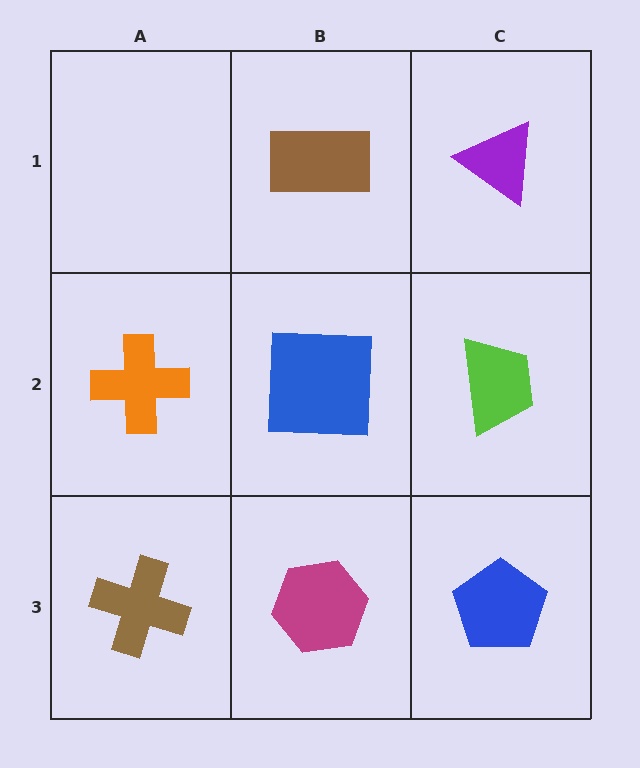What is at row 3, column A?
A brown cross.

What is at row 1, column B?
A brown rectangle.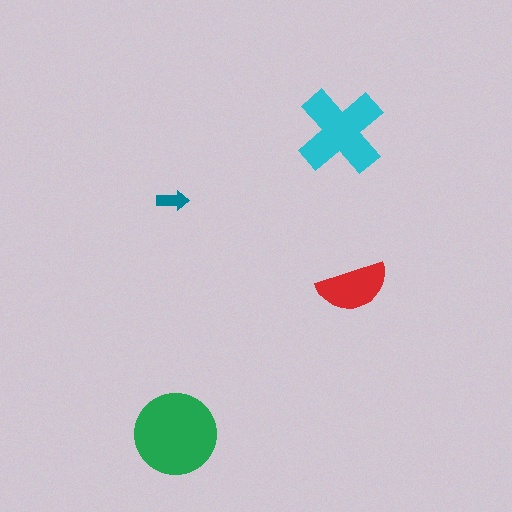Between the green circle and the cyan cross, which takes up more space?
The green circle.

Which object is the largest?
The green circle.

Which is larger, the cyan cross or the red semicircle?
The cyan cross.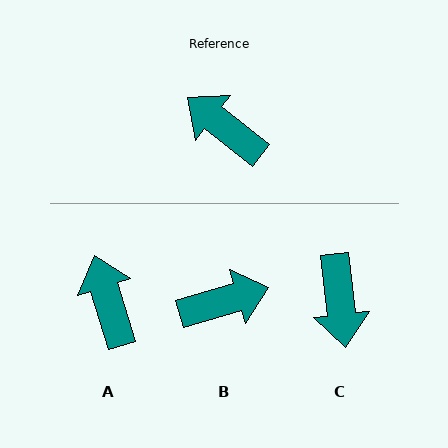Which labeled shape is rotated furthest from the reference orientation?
C, about 135 degrees away.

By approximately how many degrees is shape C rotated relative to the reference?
Approximately 135 degrees counter-clockwise.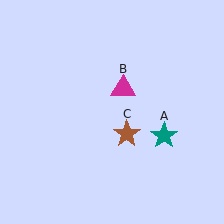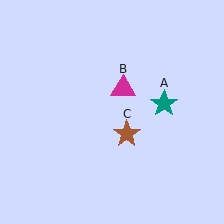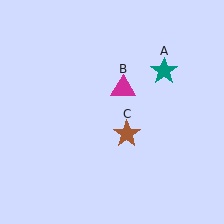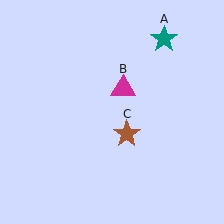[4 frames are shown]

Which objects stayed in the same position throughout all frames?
Magenta triangle (object B) and brown star (object C) remained stationary.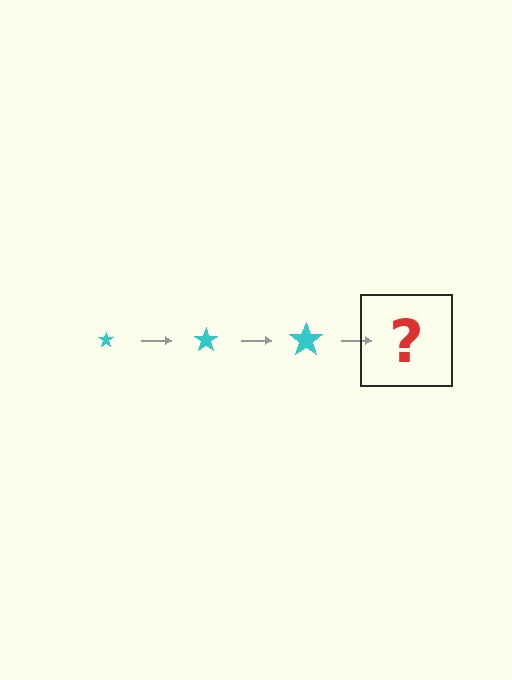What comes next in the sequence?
The next element should be a cyan star, larger than the previous one.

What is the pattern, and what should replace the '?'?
The pattern is that the star gets progressively larger each step. The '?' should be a cyan star, larger than the previous one.